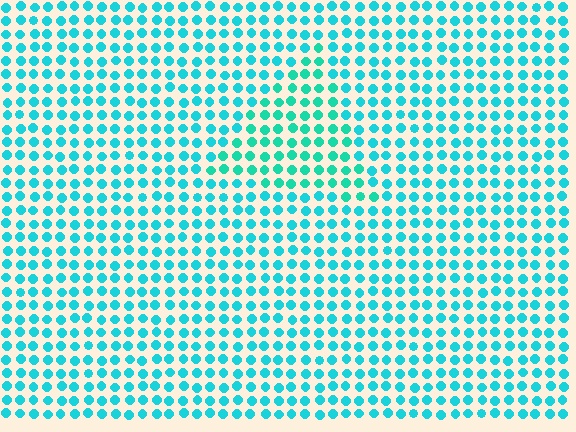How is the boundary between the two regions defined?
The boundary is defined purely by a slight shift in hue (about 19 degrees). Spacing, size, and orientation are identical on both sides.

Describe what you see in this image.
The image is filled with small cyan elements in a uniform arrangement. A triangle-shaped region is visible where the elements are tinted to a slightly different hue, forming a subtle color boundary.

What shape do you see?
I see a triangle.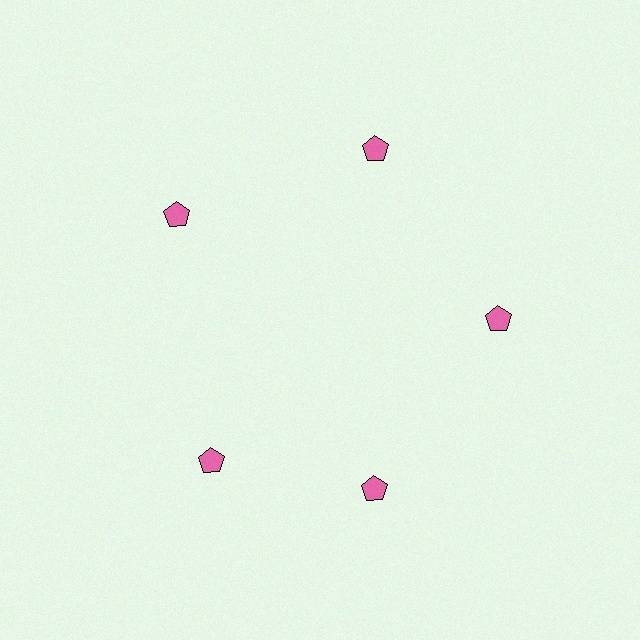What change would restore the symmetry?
The symmetry would be restored by rotating it back into even spacing with its neighbors so that all 5 pentagons sit at equal angles and equal distance from the center.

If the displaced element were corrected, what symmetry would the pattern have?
It would have 5-fold rotational symmetry — the pattern would map onto itself every 72 degrees.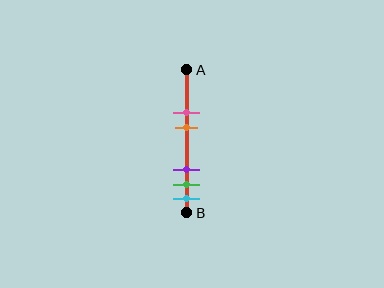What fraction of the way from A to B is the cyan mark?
The cyan mark is approximately 90% (0.9) of the way from A to B.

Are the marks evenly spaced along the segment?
No, the marks are not evenly spaced.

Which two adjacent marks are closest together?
The green and cyan marks are the closest adjacent pair.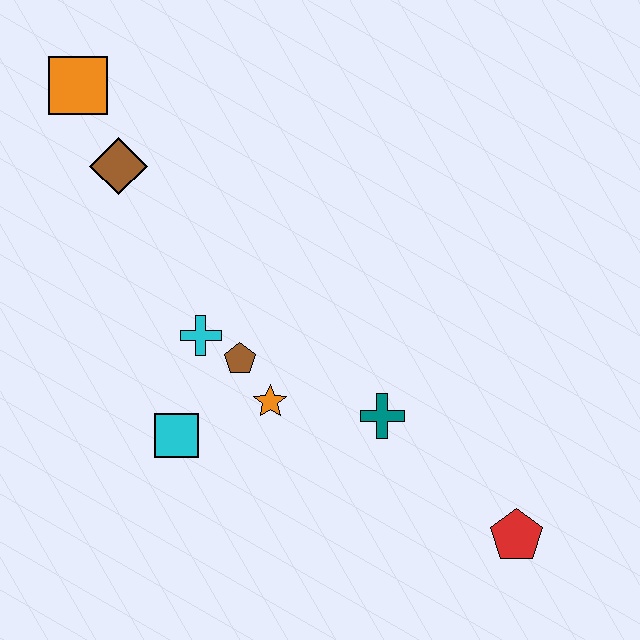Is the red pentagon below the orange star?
Yes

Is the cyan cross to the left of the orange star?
Yes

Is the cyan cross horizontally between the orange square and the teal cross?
Yes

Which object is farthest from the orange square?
The red pentagon is farthest from the orange square.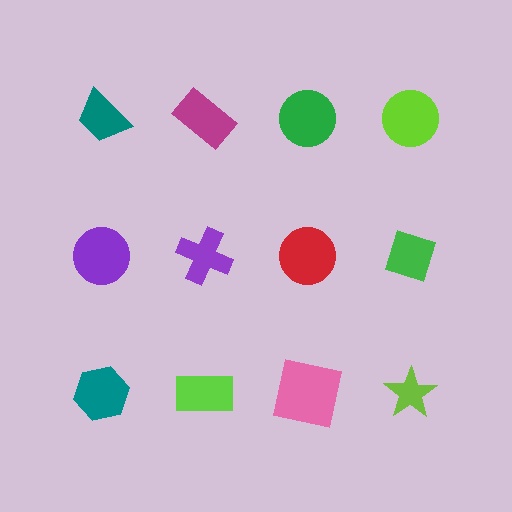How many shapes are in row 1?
4 shapes.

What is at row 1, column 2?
A magenta rectangle.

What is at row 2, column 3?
A red circle.